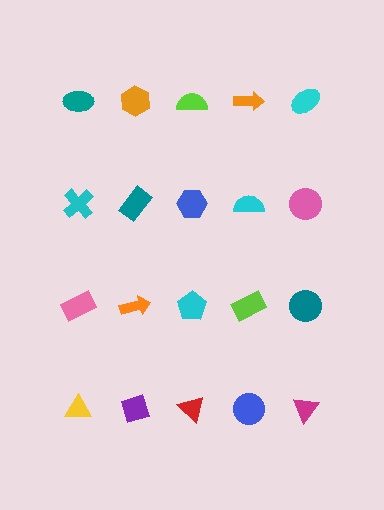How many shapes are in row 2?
5 shapes.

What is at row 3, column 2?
An orange arrow.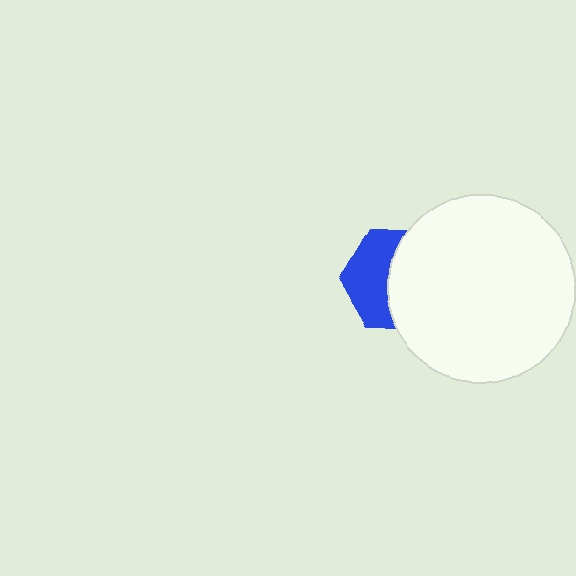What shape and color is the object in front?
The object in front is a white circle.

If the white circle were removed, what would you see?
You would see the complete blue hexagon.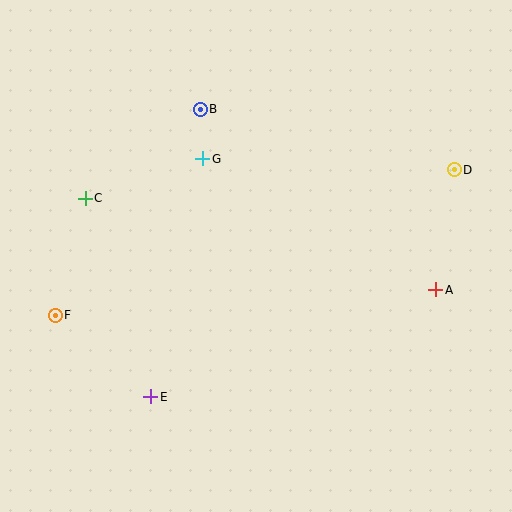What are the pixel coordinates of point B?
Point B is at (200, 110).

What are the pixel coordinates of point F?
Point F is at (55, 315).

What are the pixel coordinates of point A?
Point A is at (436, 290).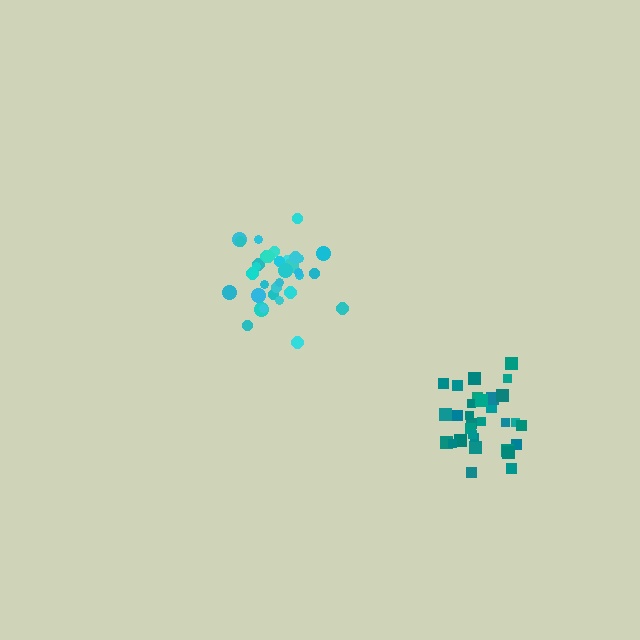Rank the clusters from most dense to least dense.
teal, cyan.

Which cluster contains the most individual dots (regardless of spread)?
Cyan (34).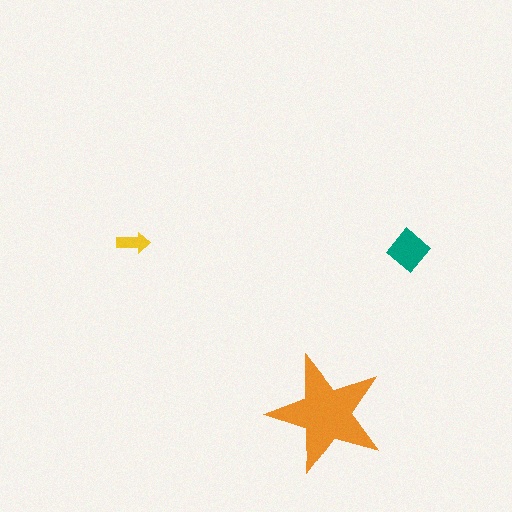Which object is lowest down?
The orange star is bottommost.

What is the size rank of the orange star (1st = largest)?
1st.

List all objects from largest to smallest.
The orange star, the teal diamond, the yellow arrow.